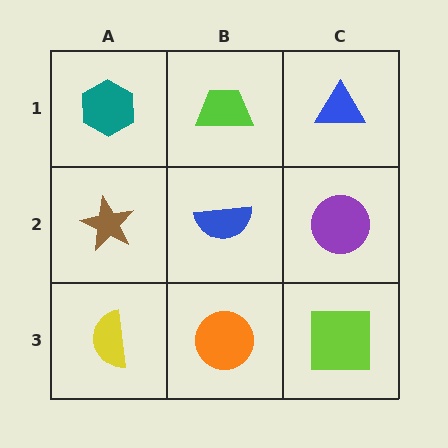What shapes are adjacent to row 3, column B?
A blue semicircle (row 2, column B), a yellow semicircle (row 3, column A), a lime square (row 3, column C).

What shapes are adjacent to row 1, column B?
A blue semicircle (row 2, column B), a teal hexagon (row 1, column A), a blue triangle (row 1, column C).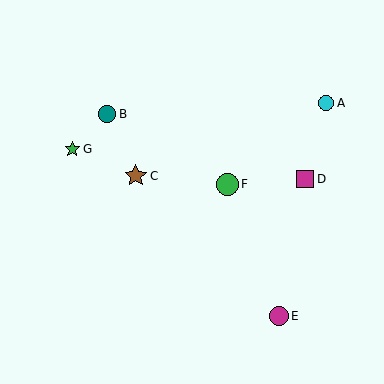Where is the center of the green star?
The center of the green star is at (72, 149).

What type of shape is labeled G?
Shape G is a green star.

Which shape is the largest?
The brown star (labeled C) is the largest.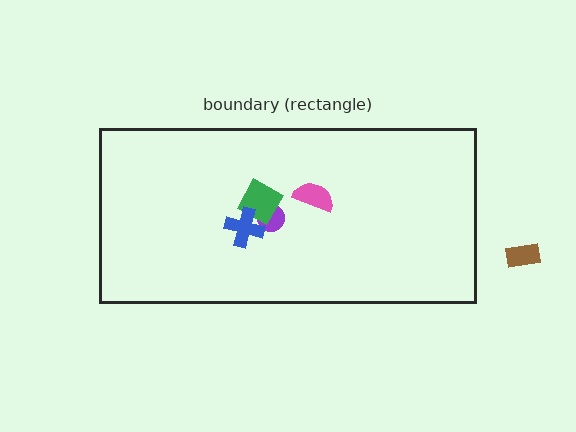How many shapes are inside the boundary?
4 inside, 1 outside.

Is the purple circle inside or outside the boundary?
Inside.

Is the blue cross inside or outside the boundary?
Inside.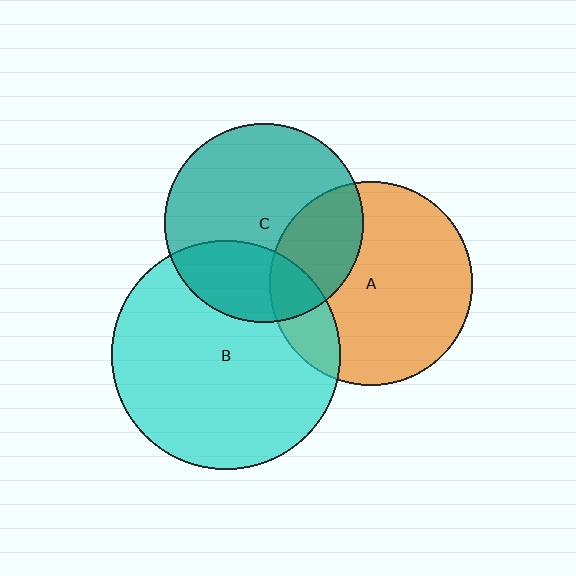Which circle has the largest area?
Circle B (cyan).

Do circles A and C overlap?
Yes.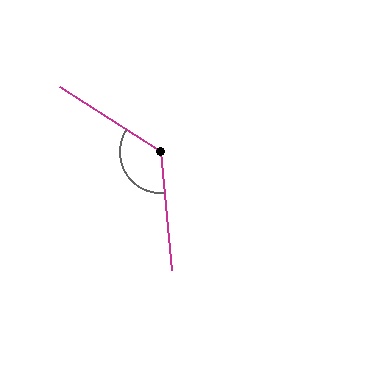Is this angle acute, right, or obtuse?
It is obtuse.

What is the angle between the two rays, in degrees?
Approximately 128 degrees.